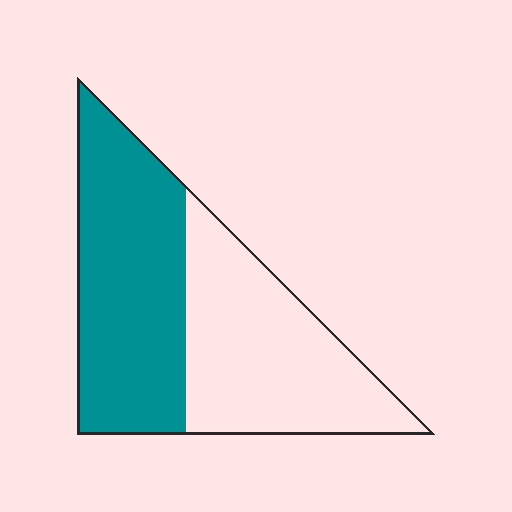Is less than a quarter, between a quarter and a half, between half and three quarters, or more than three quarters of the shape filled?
Between half and three quarters.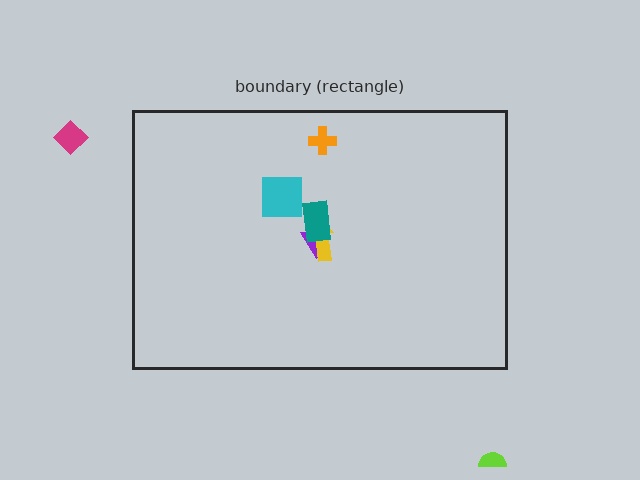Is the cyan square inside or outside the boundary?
Inside.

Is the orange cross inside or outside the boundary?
Inside.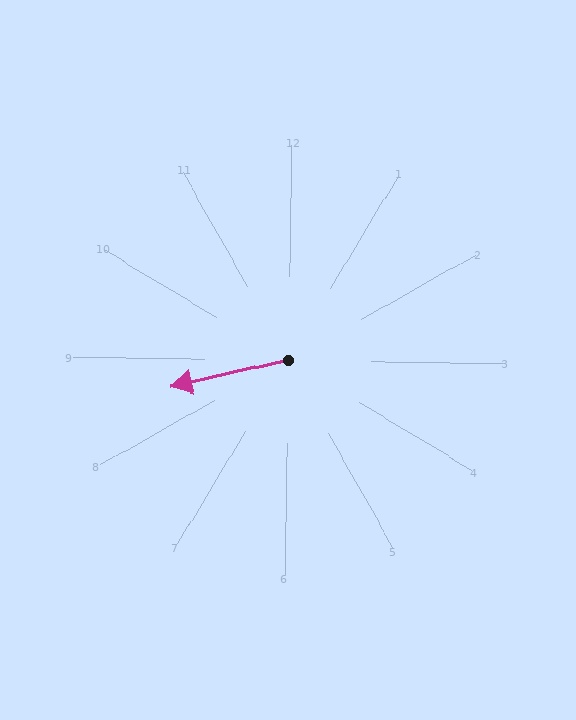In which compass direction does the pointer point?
West.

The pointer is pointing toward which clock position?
Roughly 9 o'clock.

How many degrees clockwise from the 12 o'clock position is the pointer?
Approximately 256 degrees.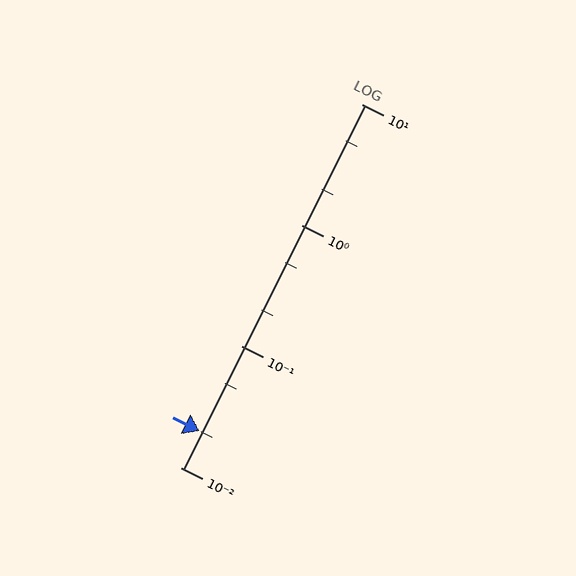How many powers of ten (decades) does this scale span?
The scale spans 3 decades, from 0.01 to 10.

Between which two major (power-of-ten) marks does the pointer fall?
The pointer is between 0.01 and 0.1.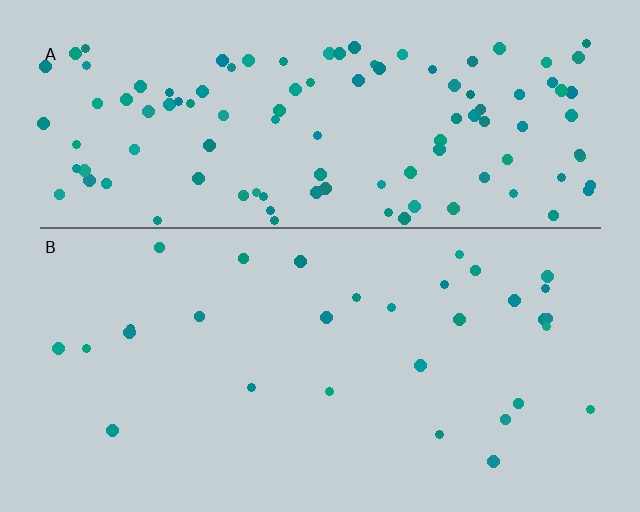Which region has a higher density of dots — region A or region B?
A (the top).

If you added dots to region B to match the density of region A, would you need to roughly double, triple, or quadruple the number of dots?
Approximately quadruple.